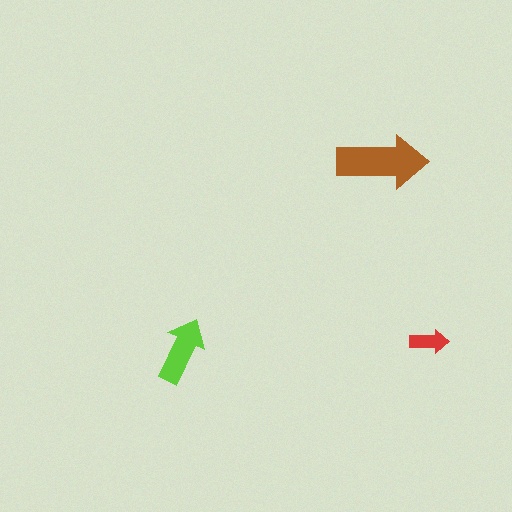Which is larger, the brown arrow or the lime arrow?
The brown one.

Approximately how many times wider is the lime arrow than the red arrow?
About 1.5 times wider.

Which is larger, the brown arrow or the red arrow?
The brown one.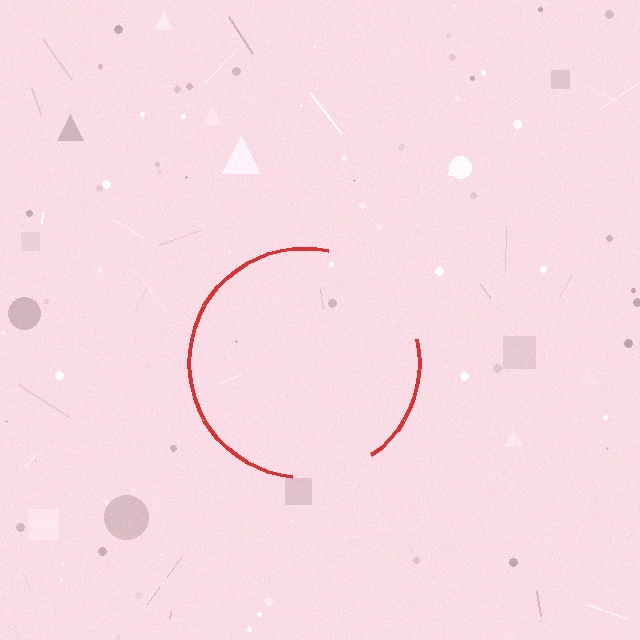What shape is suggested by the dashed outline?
The dashed outline suggests a circle.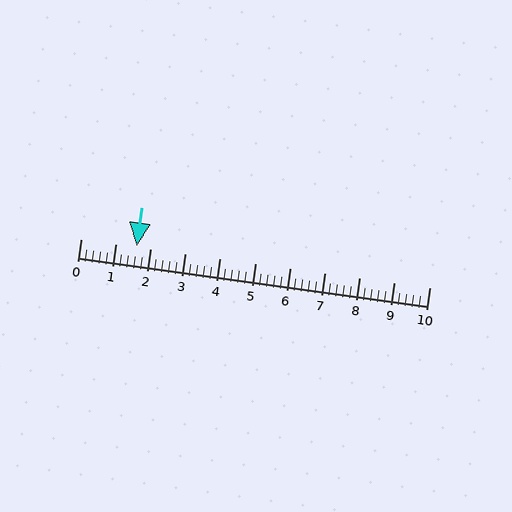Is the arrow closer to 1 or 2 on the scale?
The arrow is closer to 2.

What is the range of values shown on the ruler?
The ruler shows values from 0 to 10.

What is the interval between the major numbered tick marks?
The major tick marks are spaced 1 units apart.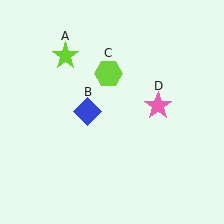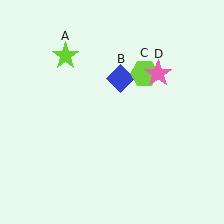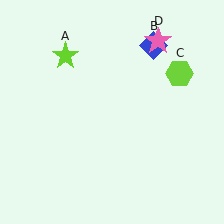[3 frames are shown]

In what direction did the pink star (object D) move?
The pink star (object D) moved up.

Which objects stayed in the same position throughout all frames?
Lime star (object A) remained stationary.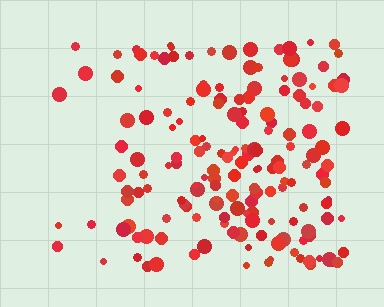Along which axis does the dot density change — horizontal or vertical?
Horizontal.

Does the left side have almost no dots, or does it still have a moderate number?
Still a moderate number, just noticeably fewer than the right.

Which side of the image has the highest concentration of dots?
The right.